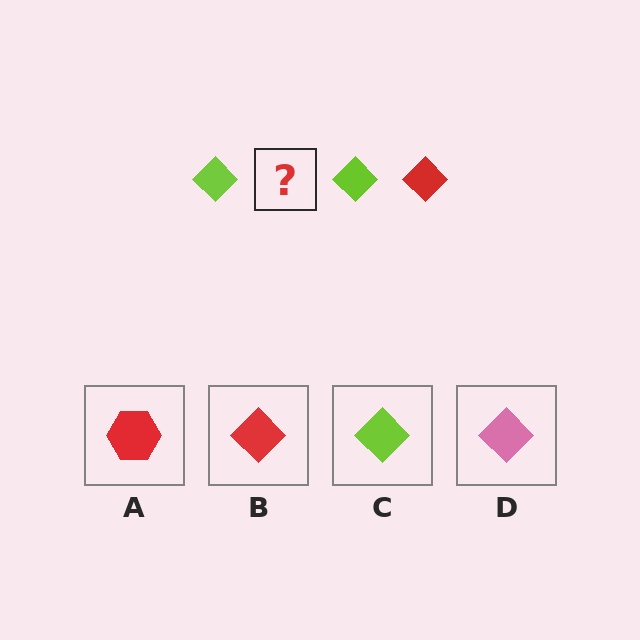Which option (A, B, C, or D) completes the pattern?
B.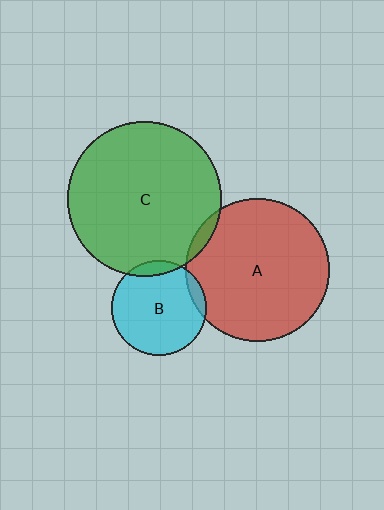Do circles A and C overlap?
Yes.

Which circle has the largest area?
Circle C (green).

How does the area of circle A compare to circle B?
Approximately 2.3 times.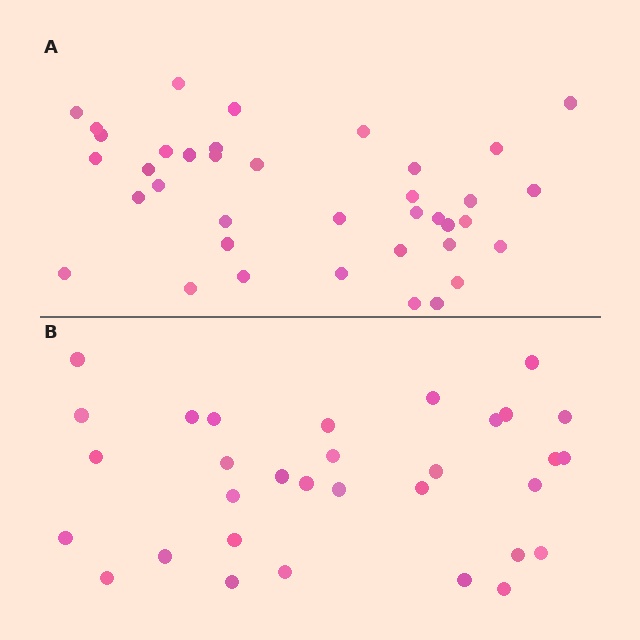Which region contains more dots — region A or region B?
Region A (the top region) has more dots.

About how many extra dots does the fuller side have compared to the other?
Region A has about 6 more dots than region B.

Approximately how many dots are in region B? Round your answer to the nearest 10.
About 30 dots. (The exact count is 32, which rounds to 30.)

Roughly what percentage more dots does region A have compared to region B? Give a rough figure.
About 20% more.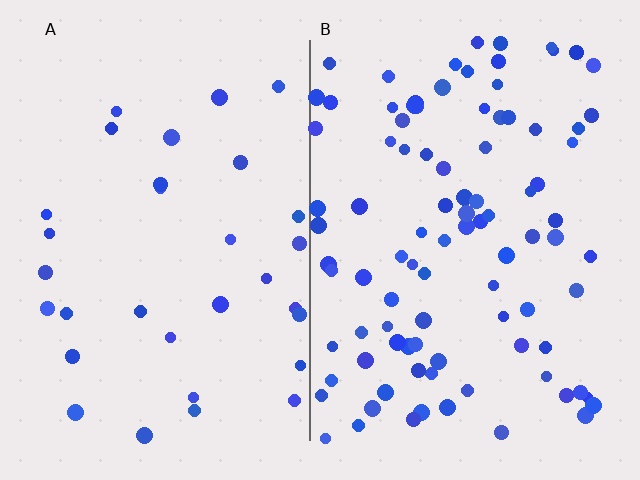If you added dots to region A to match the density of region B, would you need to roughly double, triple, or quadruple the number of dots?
Approximately triple.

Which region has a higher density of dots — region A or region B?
B (the right).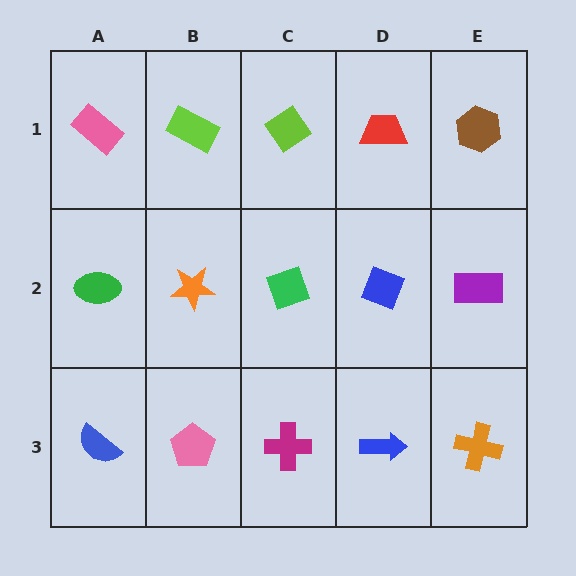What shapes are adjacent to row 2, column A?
A pink rectangle (row 1, column A), a blue semicircle (row 3, column A), an orange star (row 2, column B).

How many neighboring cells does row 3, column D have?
3.